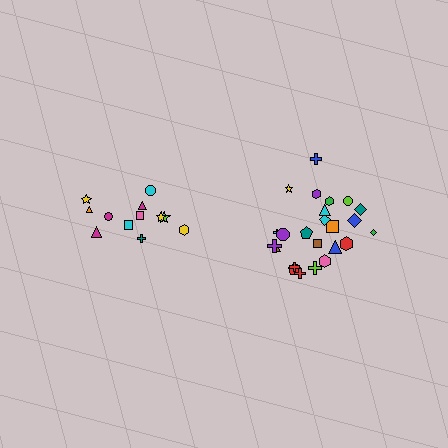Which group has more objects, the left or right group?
The right group.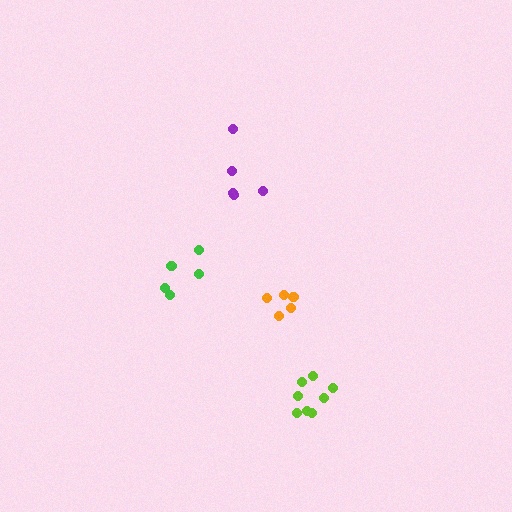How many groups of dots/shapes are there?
There are 4 groups.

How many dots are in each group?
Group 1: 5 dots, Group 2: 5 dots, Group 3: 5 dots, Group 4: 8 dots (23 total).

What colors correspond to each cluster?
The clusters are colored: purple, green, orange, lime.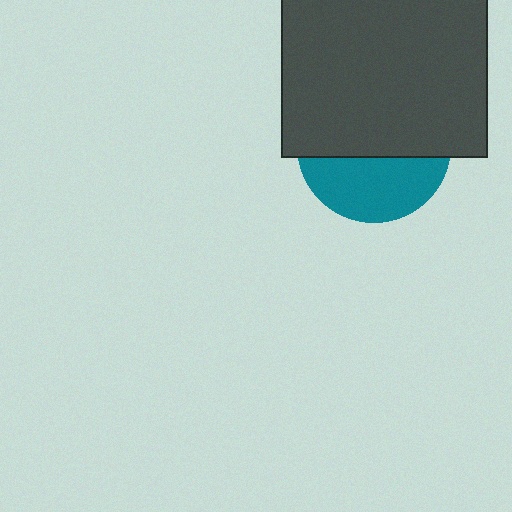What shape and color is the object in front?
The object in front is a dark gray square.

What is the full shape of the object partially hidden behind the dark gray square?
The partially hidden object is a teal circle.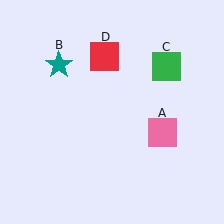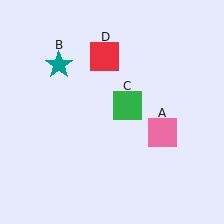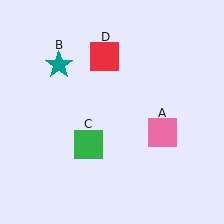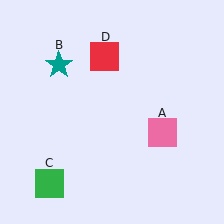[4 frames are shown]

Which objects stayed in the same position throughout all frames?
Pink square (object A) and teal star (object B) and red square (object D) remained stationary.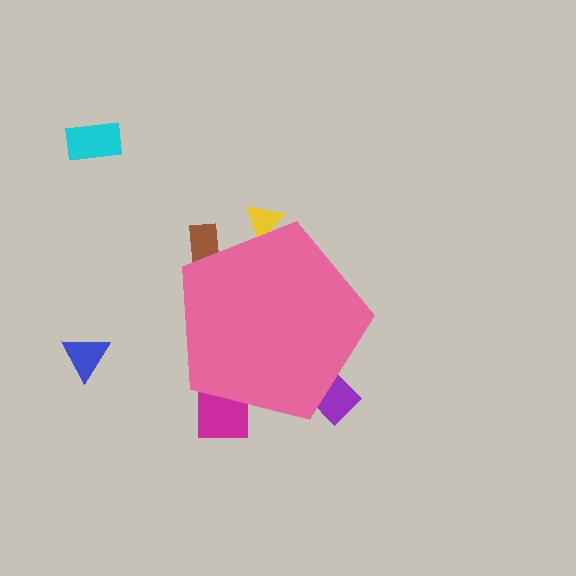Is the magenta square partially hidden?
Yes, the magenta square is partially hidden behind the pink pentagon.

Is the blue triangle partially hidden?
No, the blue triangle is fully visible.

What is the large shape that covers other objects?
A pink pentagon.